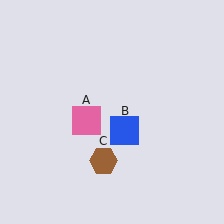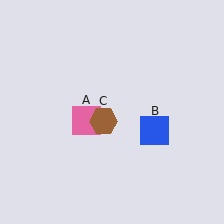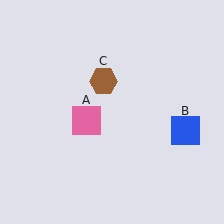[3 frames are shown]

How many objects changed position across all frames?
2 objects changed position: blue square (object B), brown hexagon (object C).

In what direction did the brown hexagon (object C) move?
The brown hexagon (object C) moved up.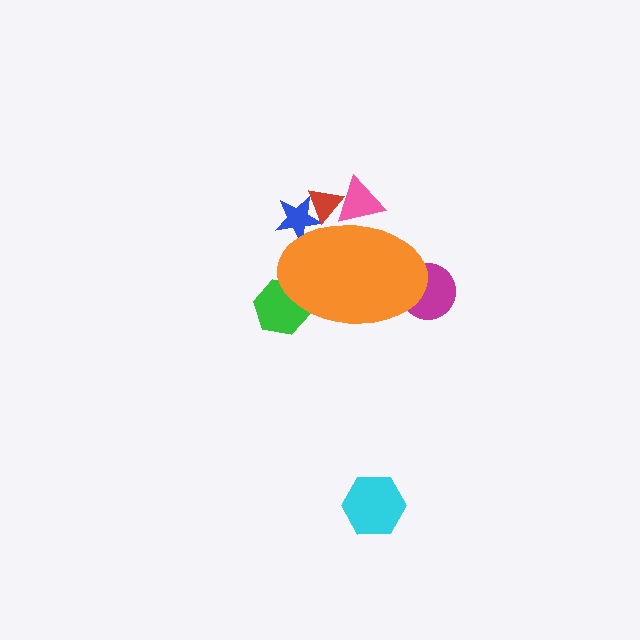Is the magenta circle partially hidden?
Yes, the magenta circle is partially hidden behind the orange ellipse.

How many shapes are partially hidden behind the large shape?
5 shapes are partially hidden.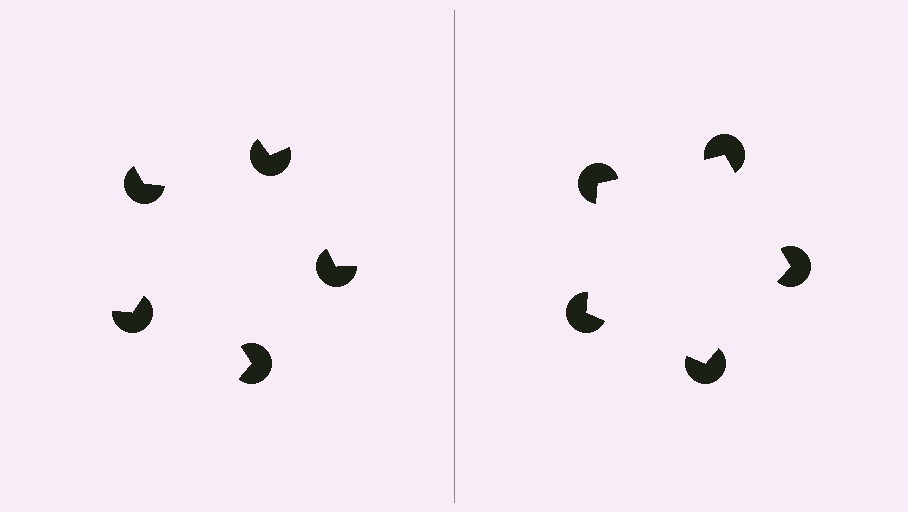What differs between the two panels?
The pac-man discs are positioned identically on both sides; only the wedge orientations differ. On the right they align to a pentagon; on the left they are misaligned.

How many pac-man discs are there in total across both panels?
10 — 5 on each side.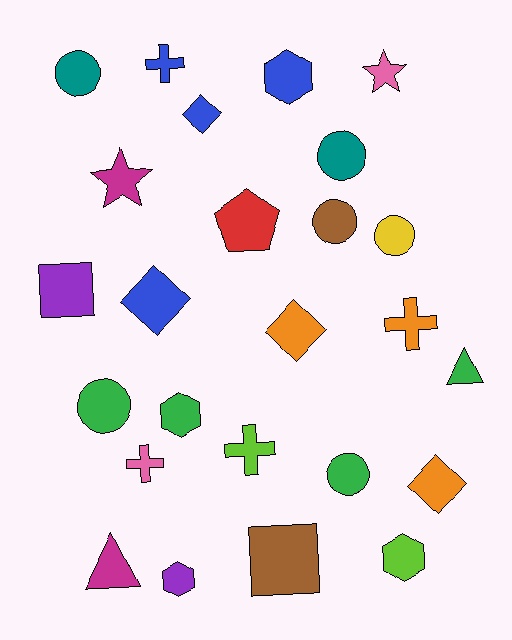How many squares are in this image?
There are 2 squares.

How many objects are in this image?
There are 25 objects.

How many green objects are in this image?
There are 4 green objects.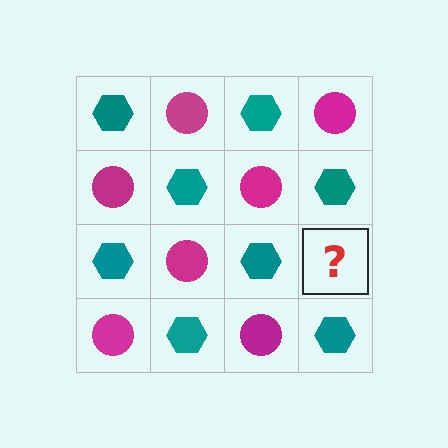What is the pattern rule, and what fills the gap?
The rule is that it alternates teal hexagon and magenta circle in a checkerboard pattern. The gap should be filled with a magenta circle.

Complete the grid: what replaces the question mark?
The question mark should be replaced with a magenta circle.